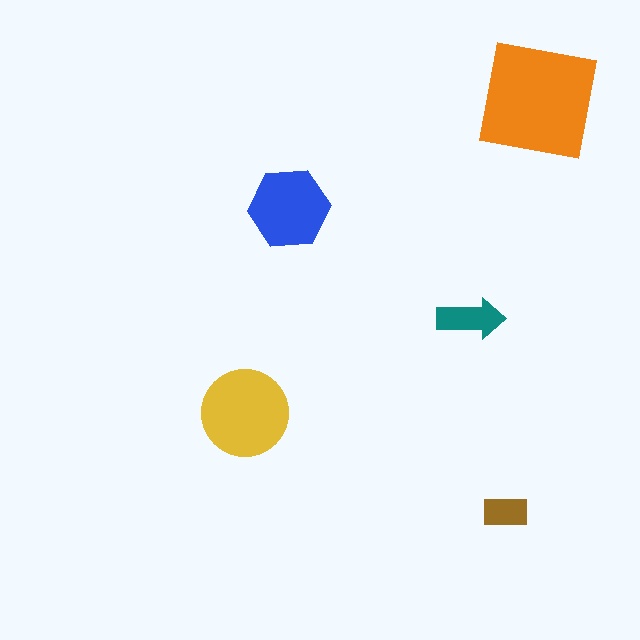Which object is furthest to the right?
The orange square is rightmost.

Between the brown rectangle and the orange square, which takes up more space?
The orange square.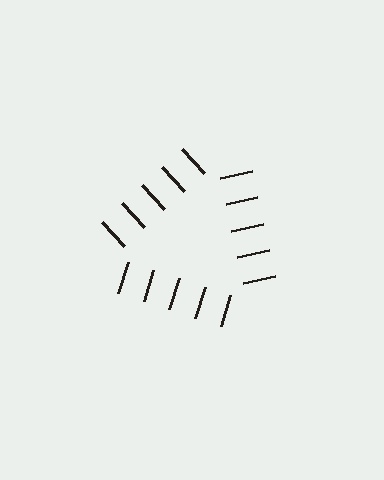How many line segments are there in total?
15 — 5 along each of the 3 edges.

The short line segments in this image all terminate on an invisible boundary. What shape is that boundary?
An illusory triangle — the line segments terminate on its edges but no continuous stroke is drawn.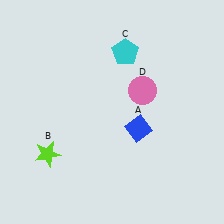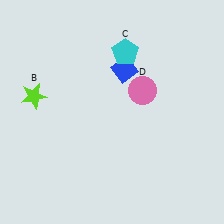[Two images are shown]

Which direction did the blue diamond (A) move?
The blue diamond (A) moved up.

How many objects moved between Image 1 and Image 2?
2 objects moved between the two images.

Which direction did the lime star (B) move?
The lime star (B) moved up.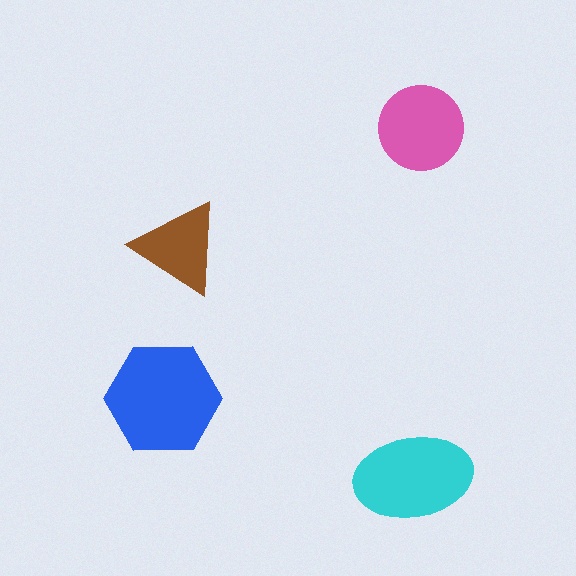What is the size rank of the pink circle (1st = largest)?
3rd.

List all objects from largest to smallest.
The blue hexagon, the cyan ellipse, the pink circle, the brown triangle.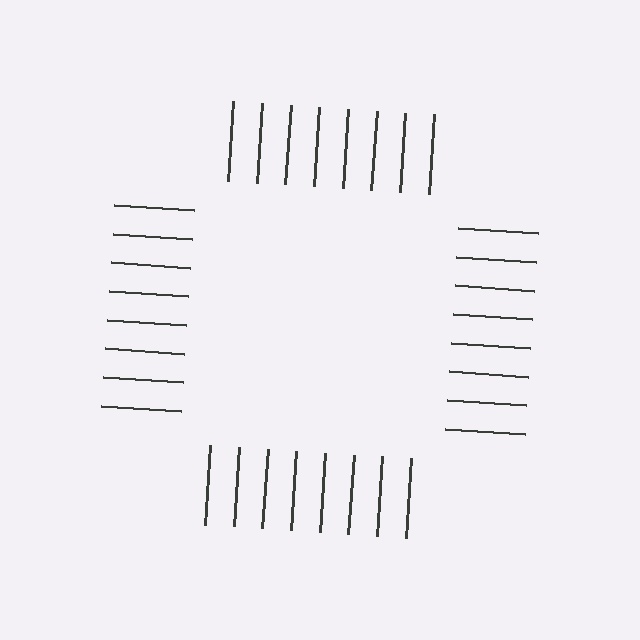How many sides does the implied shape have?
4 sides — the line-ends trace a square.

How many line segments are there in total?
32 — 8 along each of the 4 edges.